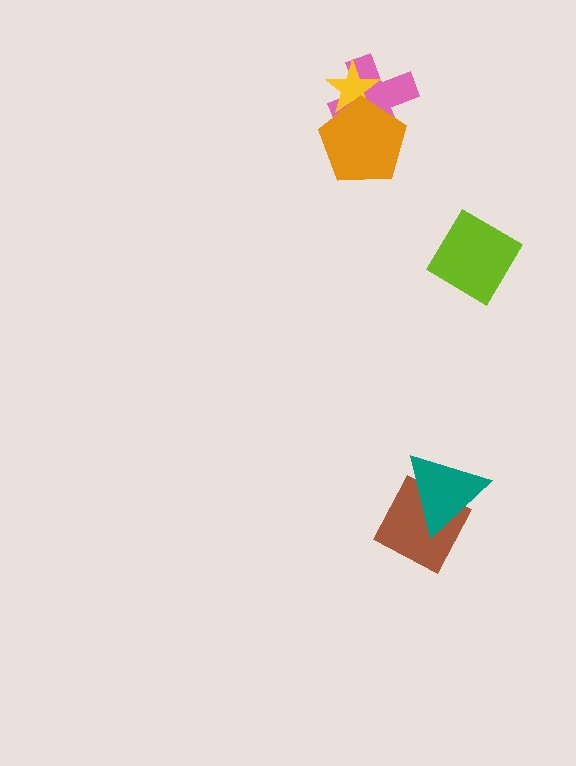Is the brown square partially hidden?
Yes, it is partially covered by another shape.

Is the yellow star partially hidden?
Yes, it is partially covered by another shape.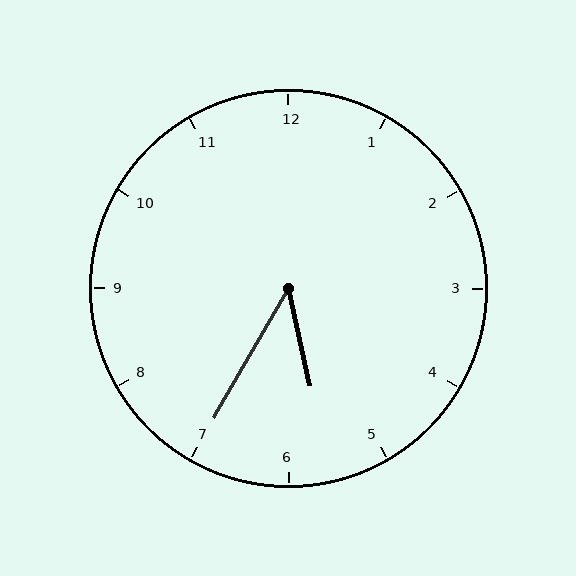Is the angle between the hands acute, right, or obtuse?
It is acute.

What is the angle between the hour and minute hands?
Approximately 42 degrees.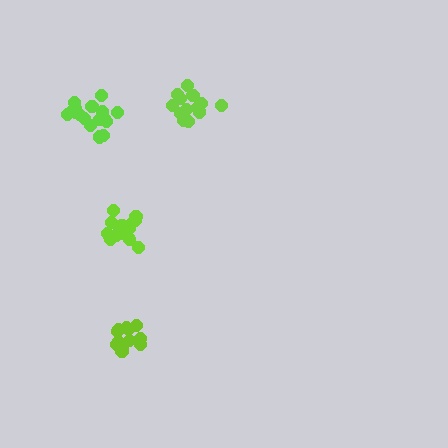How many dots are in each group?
Group 1: 15 dots, Group 2: 14 dots, Group 3: 17 dots, Group 4: 13 dots (59 total).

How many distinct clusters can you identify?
There are 4 distinct clusters.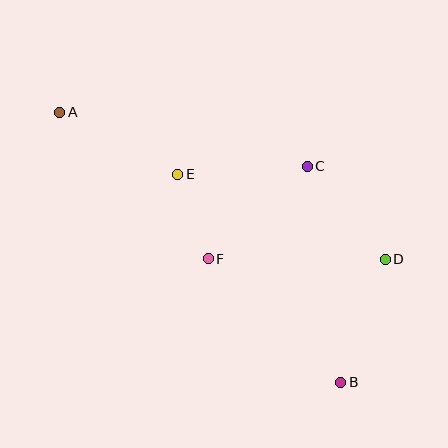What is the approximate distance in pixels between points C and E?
The distance between C and E is approximately 130 pixels.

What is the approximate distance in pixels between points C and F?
The distance between C and F is approximately 136 pixels.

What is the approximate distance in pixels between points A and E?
The distance between A and E is approximately 133 pixels.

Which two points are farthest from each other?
Points A and B are farthest from each other.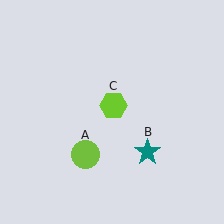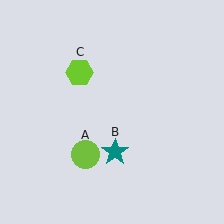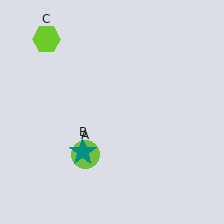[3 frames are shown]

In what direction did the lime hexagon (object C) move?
The lime hexagon (object C) moved up and to the left.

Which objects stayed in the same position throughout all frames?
Lime circle (object A) remained stationary.